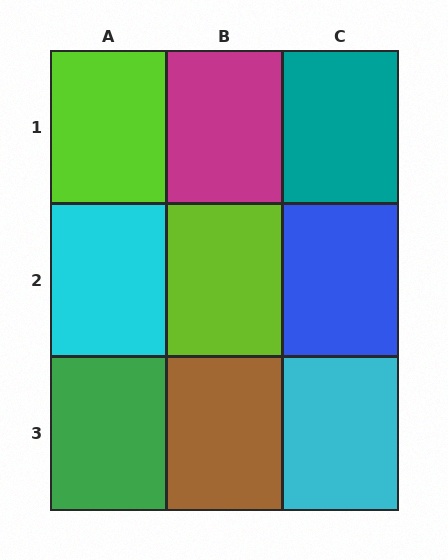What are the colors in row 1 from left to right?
Lime, magenta, teal.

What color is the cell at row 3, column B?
Brown.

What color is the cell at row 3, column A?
Green.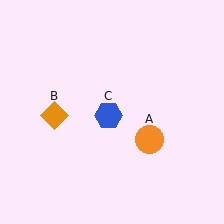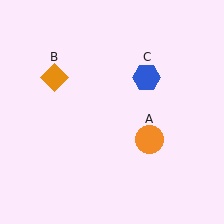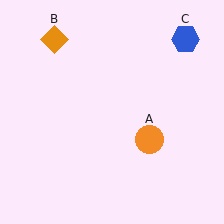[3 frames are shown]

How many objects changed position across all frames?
2 objects changed position: orange diamond (object B), blue hexagon (object C).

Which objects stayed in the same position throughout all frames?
Orange circle (object A) remained stationary.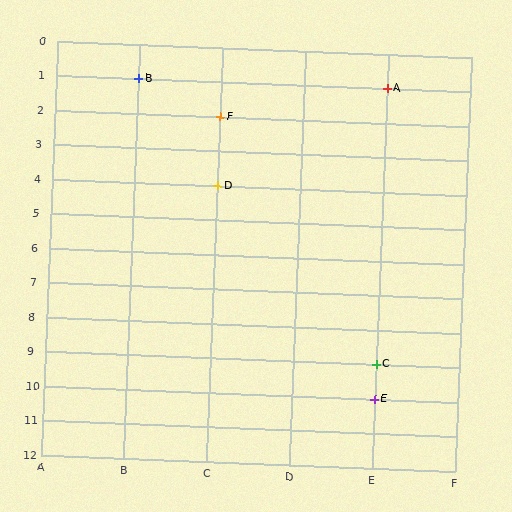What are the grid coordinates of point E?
Point E is at grid coordinates (E, 10).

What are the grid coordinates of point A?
Point A is at grid coordinates (E, 1).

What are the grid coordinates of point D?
Point D is at grid coordinates (C, 4).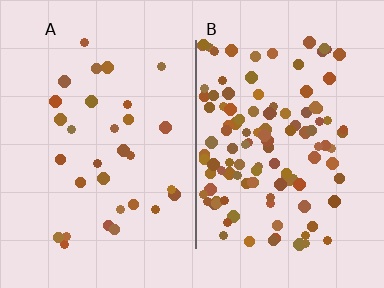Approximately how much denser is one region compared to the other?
Approximately 3.8× — region B over region A.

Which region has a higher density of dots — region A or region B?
B (the right).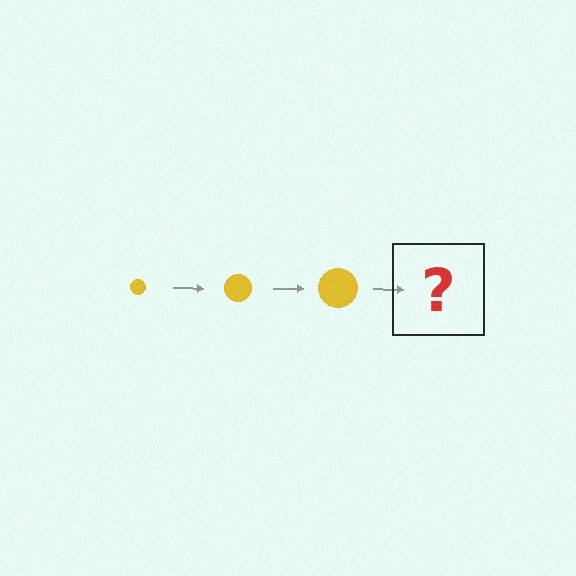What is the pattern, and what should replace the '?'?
The pattern is that the circle gets progressively larger each step. The '?' should be a yellow circle, larger than the previous one.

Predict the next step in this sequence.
The next step is a yellow circle, larger than the previous one.